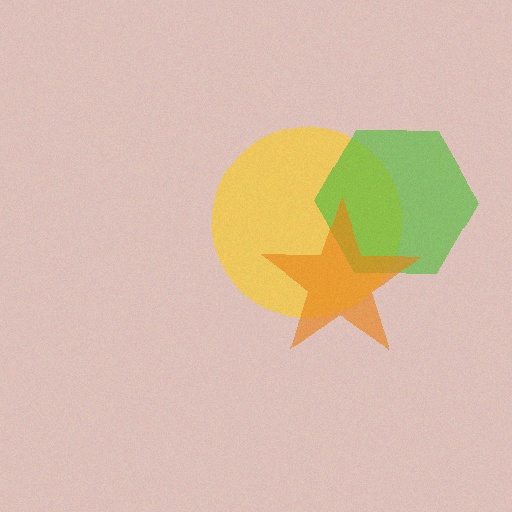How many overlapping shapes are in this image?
There are 3 overlapping shapes in the image.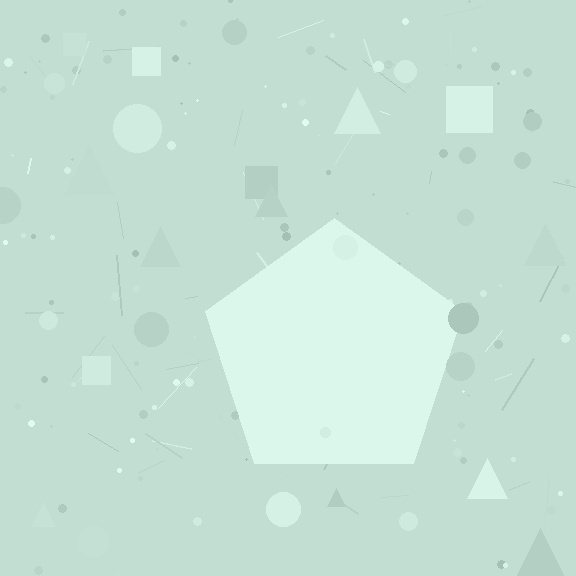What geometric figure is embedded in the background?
A pentagon is embedded in the background.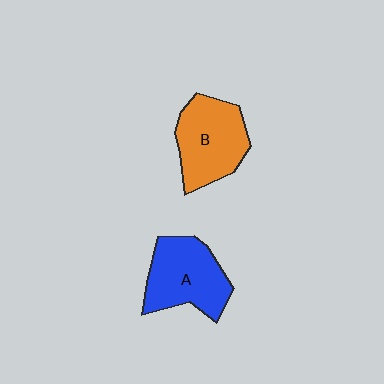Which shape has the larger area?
Shape A (blue).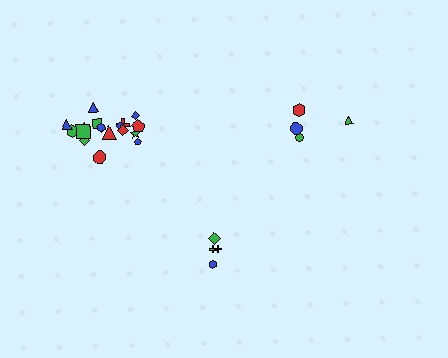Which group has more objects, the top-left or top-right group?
The top-left group.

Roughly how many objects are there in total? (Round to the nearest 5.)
Roughly 25 objects in total.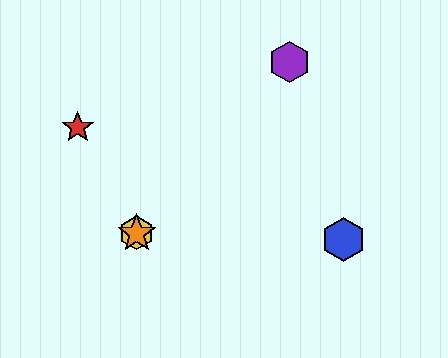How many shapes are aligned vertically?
3 shapes (the green hexagon, the yellow hexagon, the orange star) are aligned vertically.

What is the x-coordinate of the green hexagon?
The green hexagon is at x≈137.